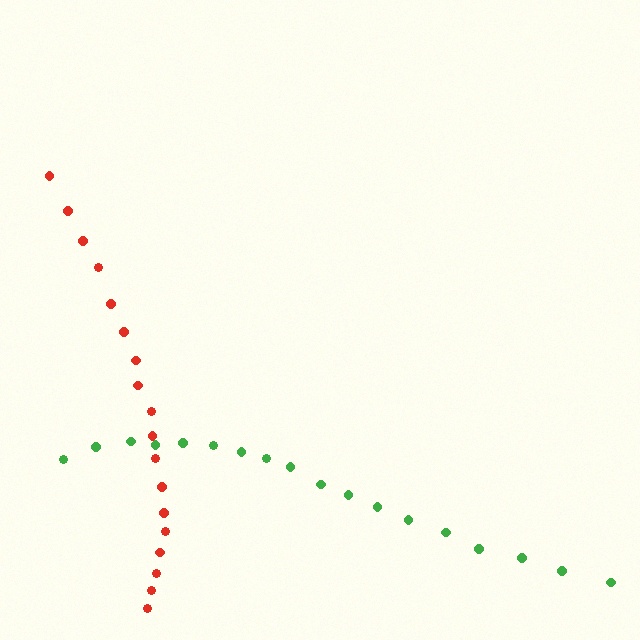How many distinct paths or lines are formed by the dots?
There are 2 distinct paths.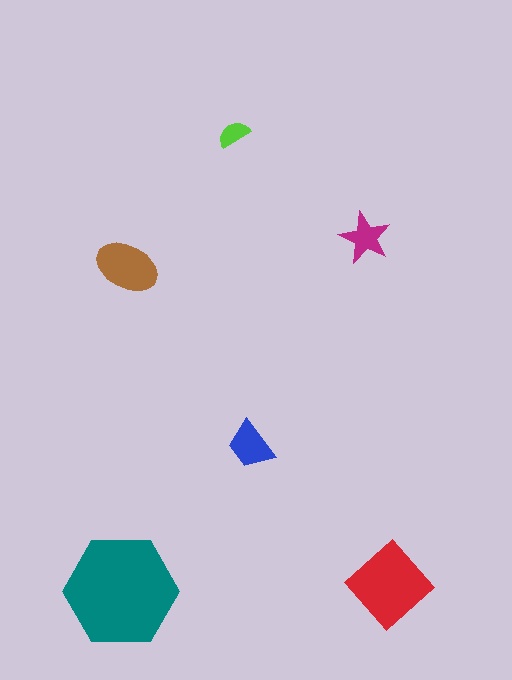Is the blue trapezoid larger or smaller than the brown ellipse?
Smaller.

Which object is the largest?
The teal hexagon.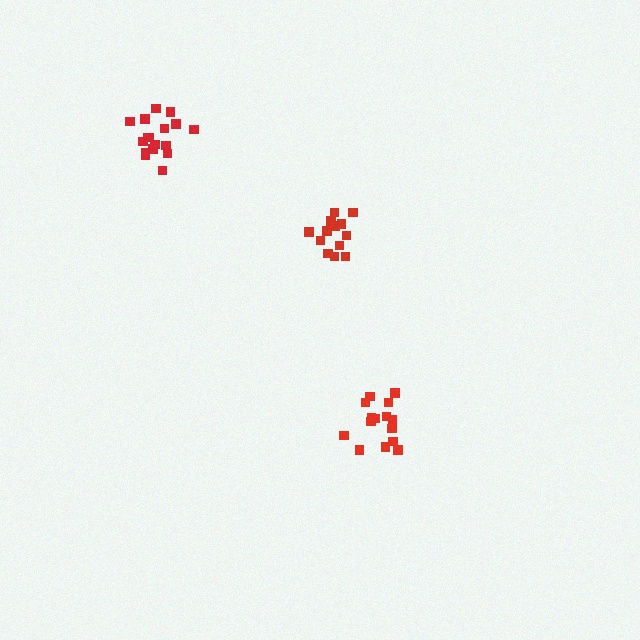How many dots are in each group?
Group 1: 13 dots, Group 2: 15 dots, Group 3: 17 dots (45 total).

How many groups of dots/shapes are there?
There are 3 groups.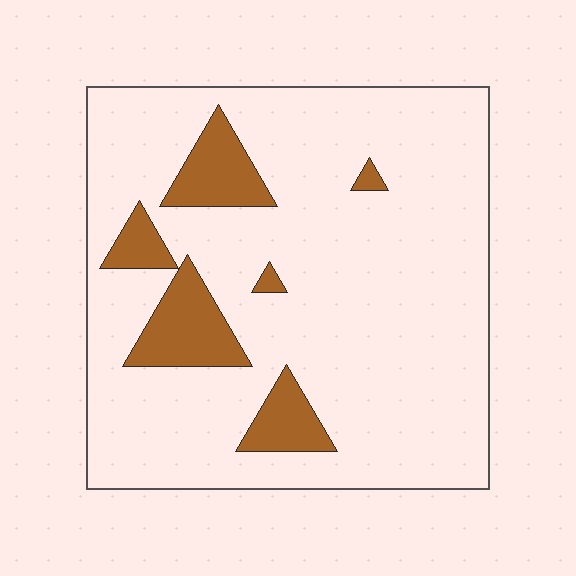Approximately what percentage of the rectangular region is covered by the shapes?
Approximately 15%.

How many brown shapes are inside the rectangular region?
6.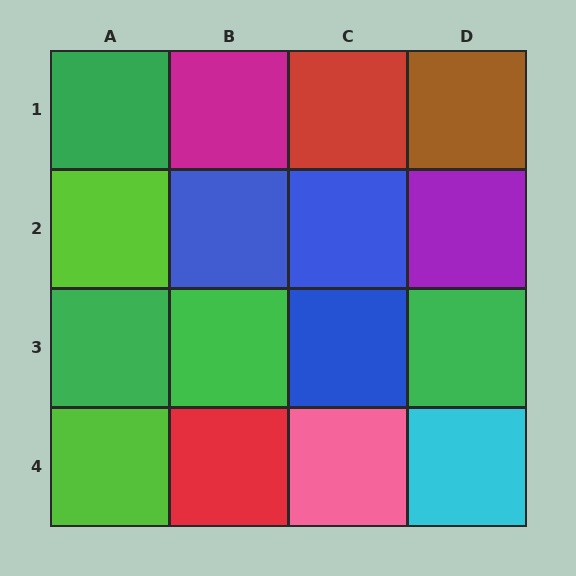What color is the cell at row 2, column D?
Purple.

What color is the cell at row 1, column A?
Green.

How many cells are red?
2 cells are red.